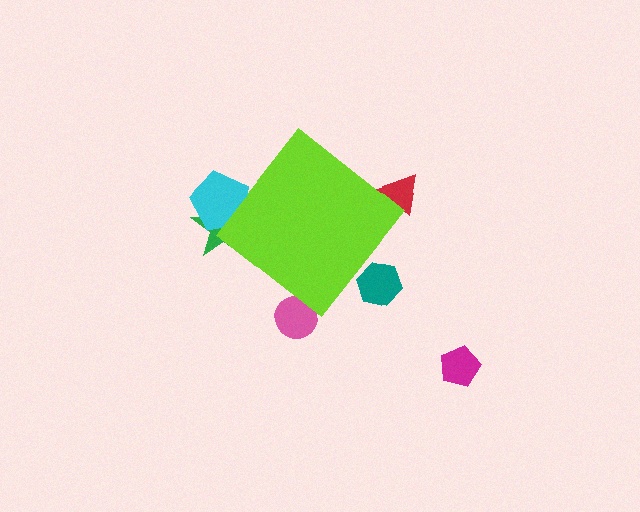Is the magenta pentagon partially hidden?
No, the magenta pentagon is fully visible.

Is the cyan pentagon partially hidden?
Yes, the cyan pentagon is partially hidden behind the lime diamond.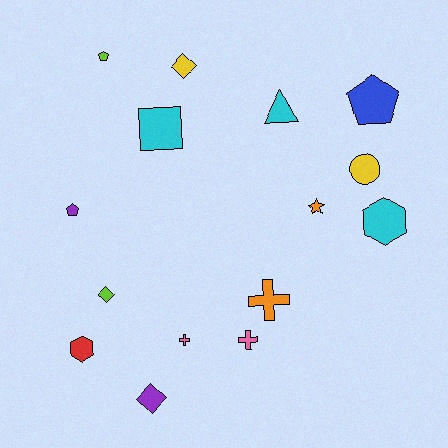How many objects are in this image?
There are 15 objects.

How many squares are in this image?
There is 1 square.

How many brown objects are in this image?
There are no brown objects.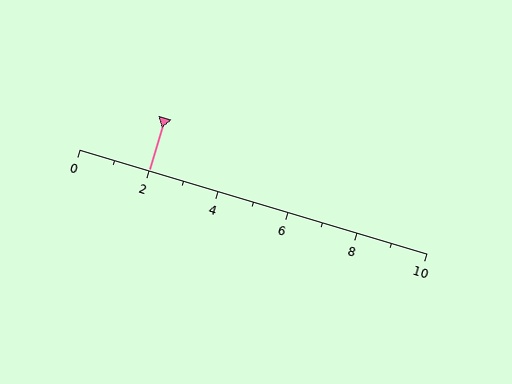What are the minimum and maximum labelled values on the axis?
The axis runs from 0 to 10.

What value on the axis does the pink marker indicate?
The marker indicates approximately 2.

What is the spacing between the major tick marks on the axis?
The major ticks are spaced 2 apart.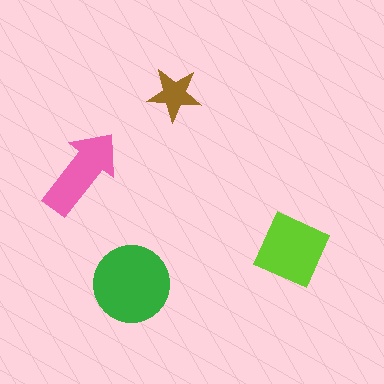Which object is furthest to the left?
The pink arrow is leftmost.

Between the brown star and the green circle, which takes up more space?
The green circle.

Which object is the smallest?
The brown star.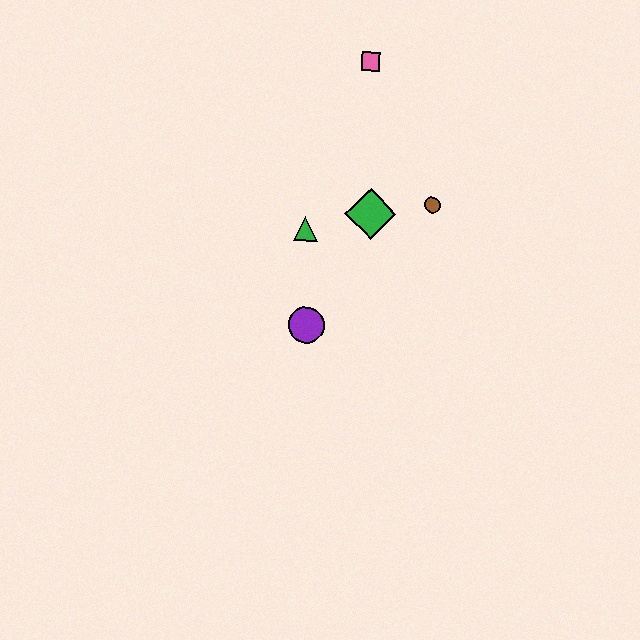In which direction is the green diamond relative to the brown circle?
The green diamond is to the left of the brown circle.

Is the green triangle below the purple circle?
No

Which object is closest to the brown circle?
The green diamond is closest to the brown circle.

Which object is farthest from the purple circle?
The pink square is farthest from the purple circle.